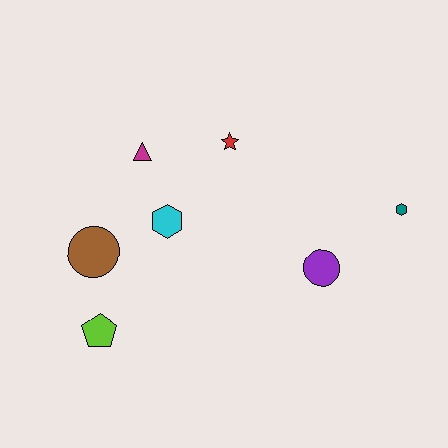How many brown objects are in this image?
There is 1 brown object.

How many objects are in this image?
There are 7 objects.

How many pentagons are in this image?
There is 1 pentagon.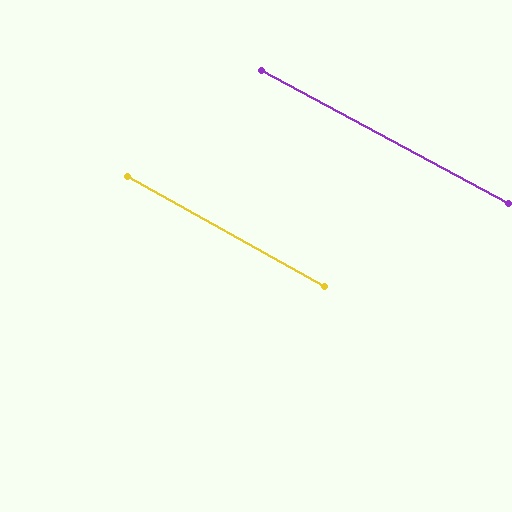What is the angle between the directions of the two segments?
Approximately 1 degree.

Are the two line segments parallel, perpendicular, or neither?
Parallel — their directions differ by only 0.9°.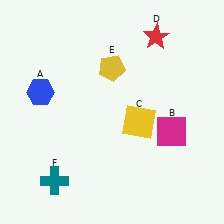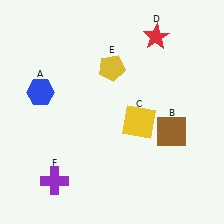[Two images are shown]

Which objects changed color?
B changed from magenta to brown. F changed from teal to purple.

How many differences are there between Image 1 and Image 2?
There are 2 differences between the two images.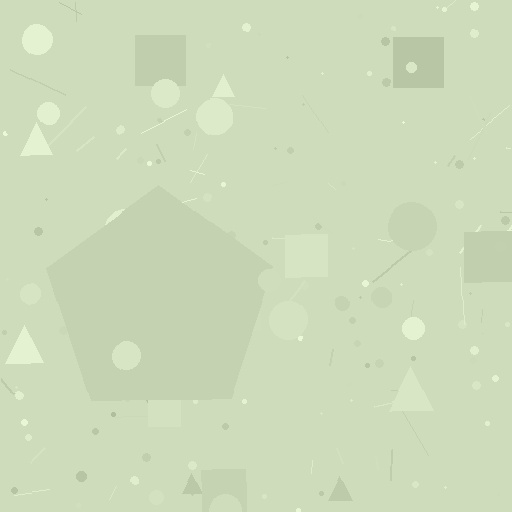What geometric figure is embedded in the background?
A pentagon is embedded in the background.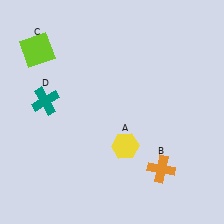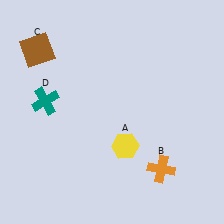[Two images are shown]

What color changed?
The square (C) changed from lime in Image 1 to brown in Image 2.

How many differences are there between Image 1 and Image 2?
There is 1 difference between the two images.